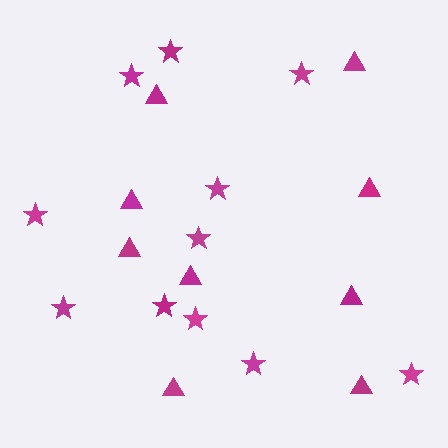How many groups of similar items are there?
There are 2 groups: one group of triangles (9) and one group of stars (11).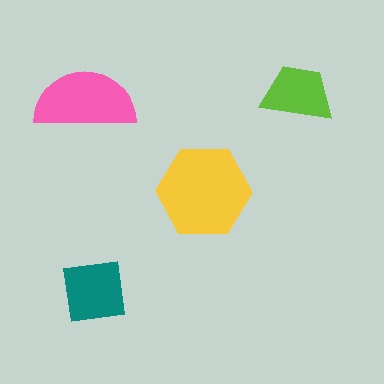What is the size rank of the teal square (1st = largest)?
3rd.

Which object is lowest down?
The teal square is bottommost.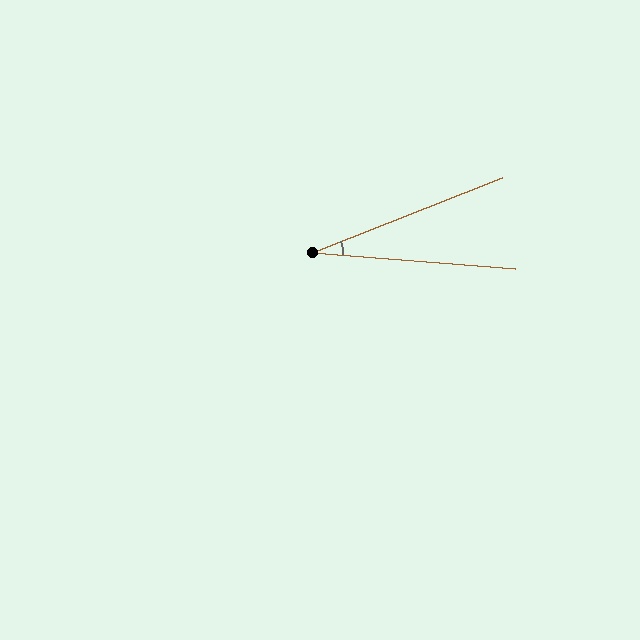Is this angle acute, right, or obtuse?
It is acute.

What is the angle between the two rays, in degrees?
Approximately 26 degrees.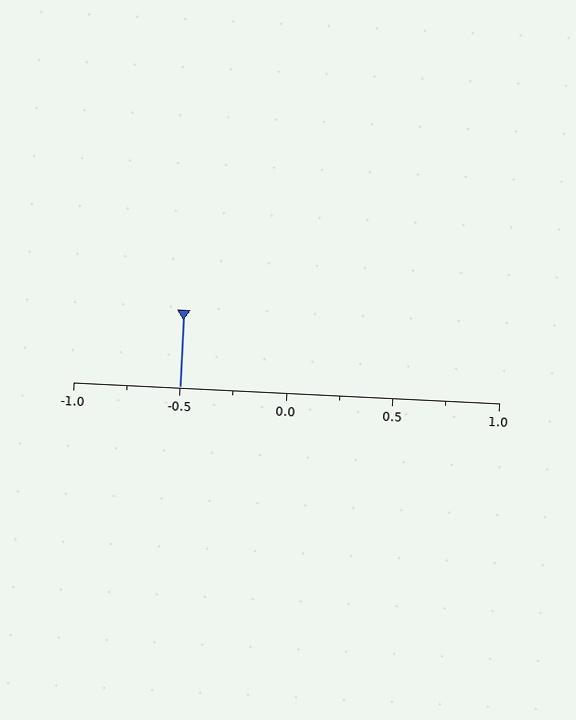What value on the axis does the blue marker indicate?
The marker indicates approximately -0.5.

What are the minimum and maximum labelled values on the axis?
The axis runs from -1.0 to 1.0.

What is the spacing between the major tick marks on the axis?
The major ticks are spaced 0.5 apart.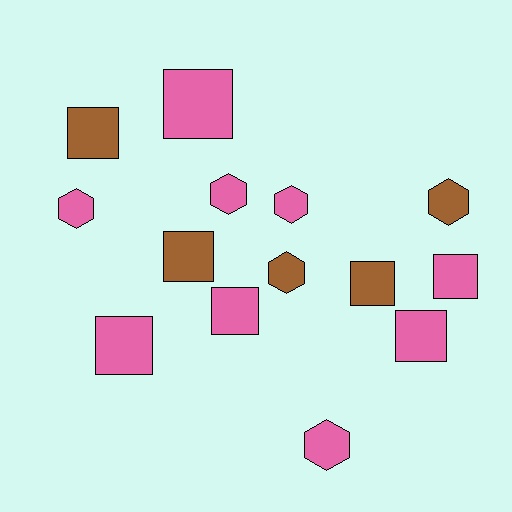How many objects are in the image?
There are 14 objects.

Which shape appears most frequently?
Square, with 8 objects.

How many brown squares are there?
There are 3 brown squares.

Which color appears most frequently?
Pink, with 9 objects.